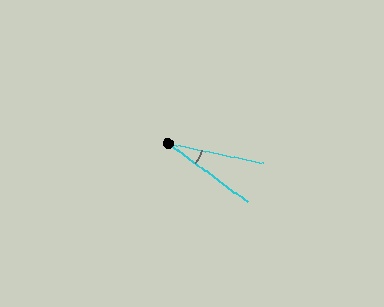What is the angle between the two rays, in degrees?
Approximately 25 degrees.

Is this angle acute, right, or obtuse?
It is acute.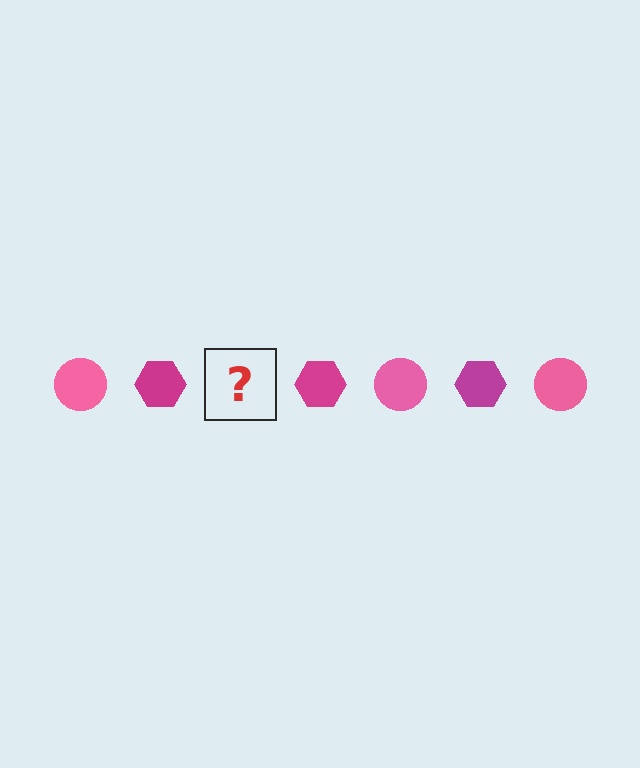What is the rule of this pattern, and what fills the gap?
The rule is that the pattern alternates between pink circle and magenta hexagon. The gap should be filled with a pink circle.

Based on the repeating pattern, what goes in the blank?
The blank should be a pink circle.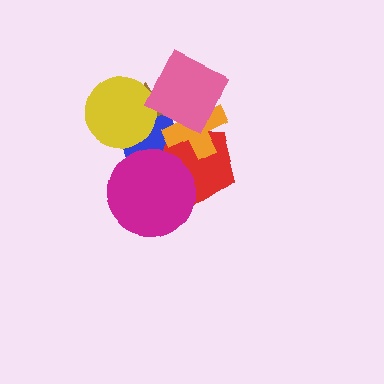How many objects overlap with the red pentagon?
4 objects overlap with the red pentagon.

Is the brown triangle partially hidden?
Yes, it is partially covered by another shape.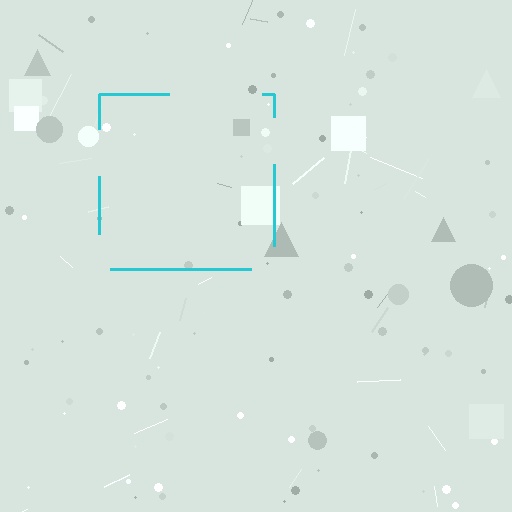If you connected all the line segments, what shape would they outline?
They would outline a square.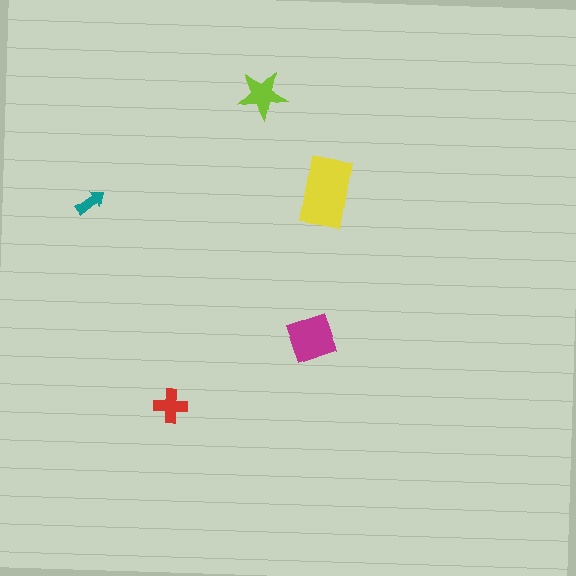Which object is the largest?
The yellow rectangle.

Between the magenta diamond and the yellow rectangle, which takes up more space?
The yellow rectangle.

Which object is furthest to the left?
The teal arrow is leftmost.